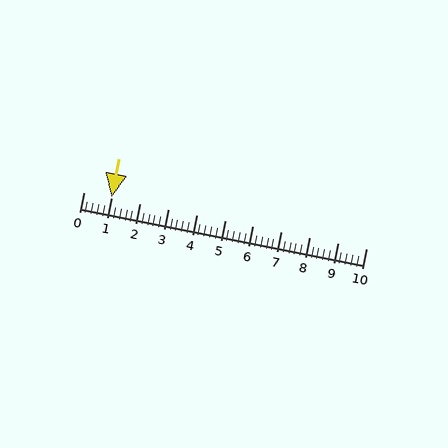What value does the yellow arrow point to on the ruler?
The yellow arrow points to approximately 1.0.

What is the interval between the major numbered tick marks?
The major tick marks are spaced 1 units apart.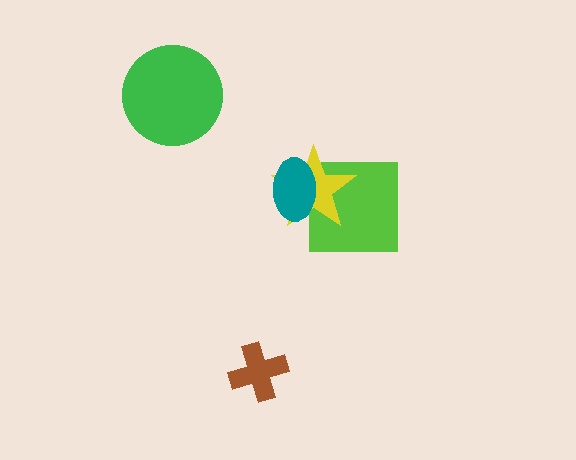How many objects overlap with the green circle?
0 objects overlap with the green circle.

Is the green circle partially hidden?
No, no other shape covers it.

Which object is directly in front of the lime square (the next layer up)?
The yellow star is directly in front of the lime square.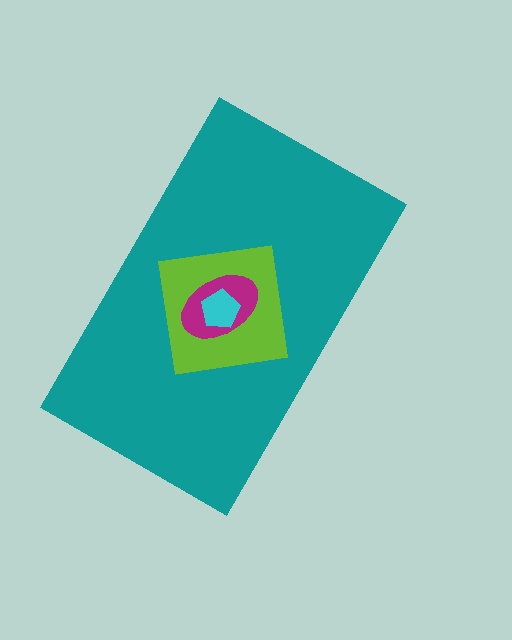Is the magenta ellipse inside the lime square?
Yes.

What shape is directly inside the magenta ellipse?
The cyan pentagon.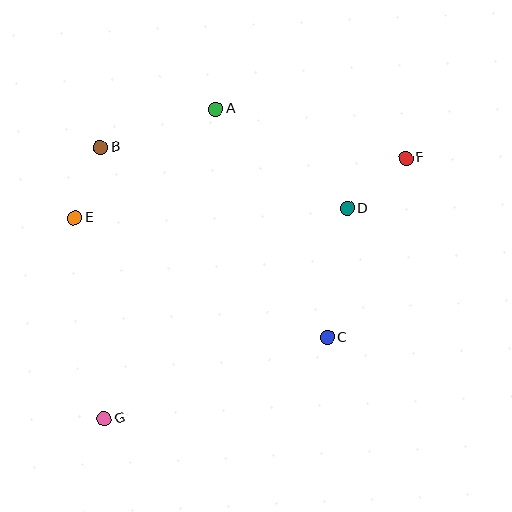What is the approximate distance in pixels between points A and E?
The distance between A and E is approximately 178 pixels.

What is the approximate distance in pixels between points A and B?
The distance between A and B is approximately 122 pixels.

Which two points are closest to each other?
Points B and E are closest to each other.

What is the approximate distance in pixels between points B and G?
The distance between B and G is approximately 271 pixels.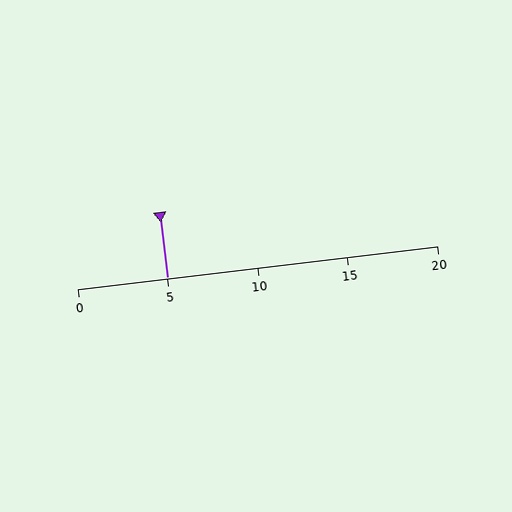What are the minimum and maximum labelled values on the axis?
The axis runs from 0 to 20.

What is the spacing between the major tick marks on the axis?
The major ticks are spaced 5 apart.